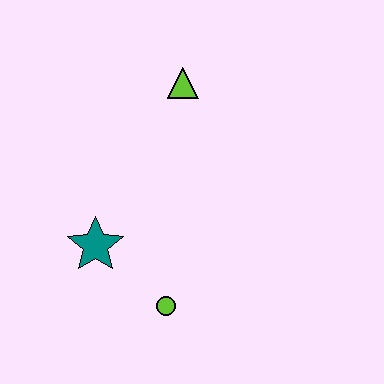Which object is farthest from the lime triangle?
The lime circle is farthest from the lime triangle.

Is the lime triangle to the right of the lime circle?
Yes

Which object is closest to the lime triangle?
The teal star is closest to the lime triangle.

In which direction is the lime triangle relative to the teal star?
The lime triangle is above the teal star.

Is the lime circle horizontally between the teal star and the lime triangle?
Yes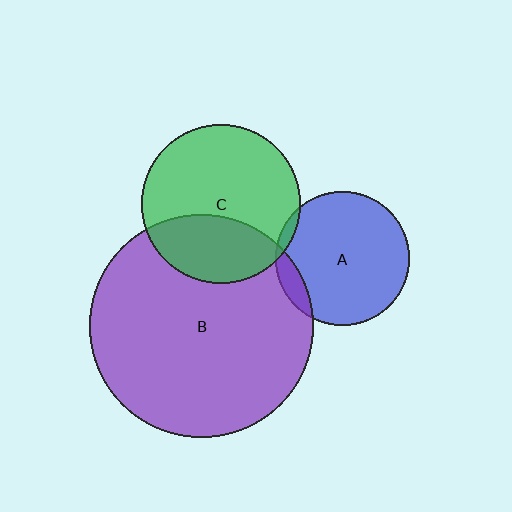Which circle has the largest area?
Circle B (purple).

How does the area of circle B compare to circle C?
Approximately 2.0 times.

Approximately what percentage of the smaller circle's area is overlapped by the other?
Approximately 35%.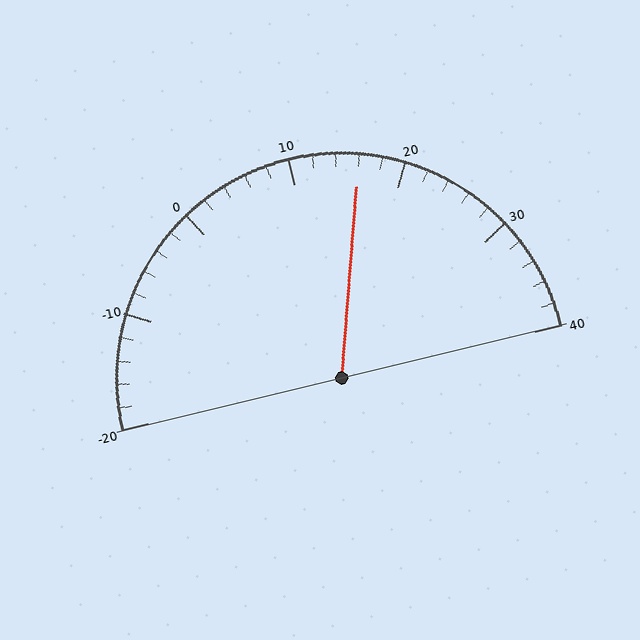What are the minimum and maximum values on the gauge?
The gauge ranges from -20 to 40.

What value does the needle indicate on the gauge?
The needle indicates approximately 16.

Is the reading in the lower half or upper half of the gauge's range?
The reading is in the upper half of the range (-20 to 40).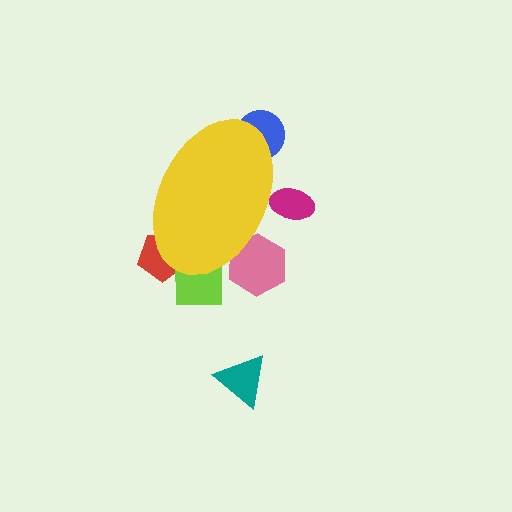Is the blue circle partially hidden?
Yes, the blue circle is partially hidden behind the yellow ellipse.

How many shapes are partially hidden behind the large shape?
5 shapes are partially hidden.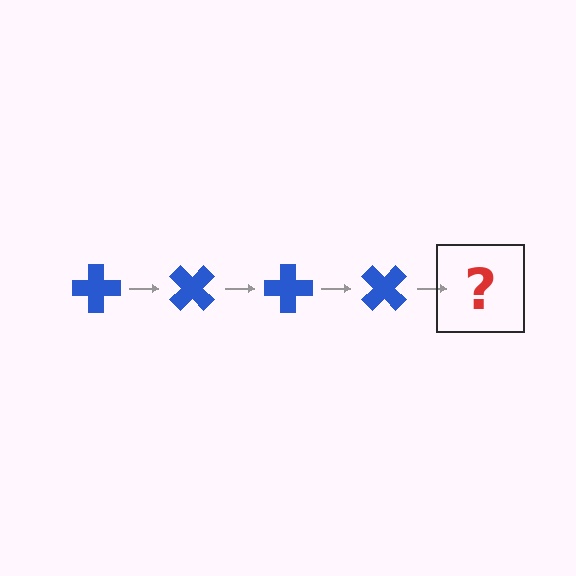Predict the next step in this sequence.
The next step is a blue cross rotated 180 degrees.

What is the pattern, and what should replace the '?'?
The pattern is that the cross rotates 45 degrees each step. The '?' should be a blue cross rotated 180 degrees.